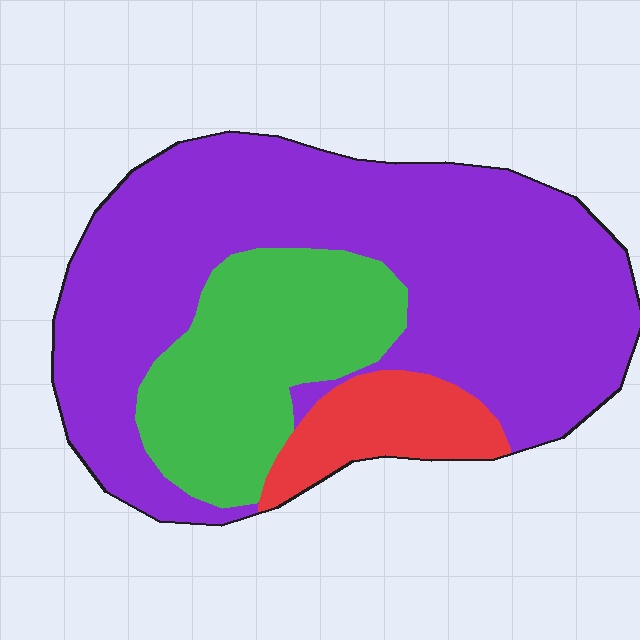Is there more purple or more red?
Purple.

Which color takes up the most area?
Purple, at roughly 65%.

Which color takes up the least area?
Red, at roughly 10%.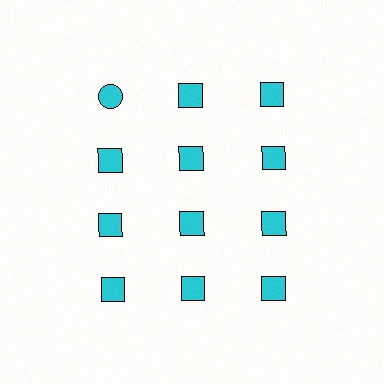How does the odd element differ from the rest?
It has a different shape: circle instead of square.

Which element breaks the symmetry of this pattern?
The cyan circle in the top row, leftmost column breaks the symmetry. All other shapes are cyan squares.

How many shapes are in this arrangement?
There are 12 shapes arranged in a grid pattern.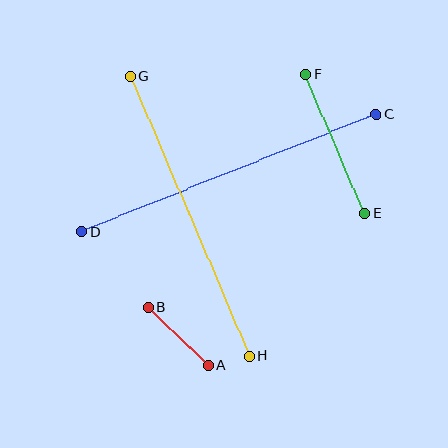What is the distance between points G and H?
The distance is approximately 304 pixels.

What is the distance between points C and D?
The distance is approximately 317 pixels.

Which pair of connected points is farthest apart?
Points C and D are farthest apart.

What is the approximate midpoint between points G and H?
The midpoint is at approximately (190, 216) pixels.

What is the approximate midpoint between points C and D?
The midpoint is at approximately (229, 173) pixels.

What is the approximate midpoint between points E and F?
The midpoint is at approximately (335, 144) pixels.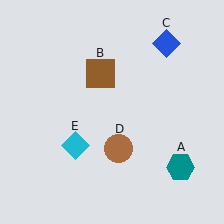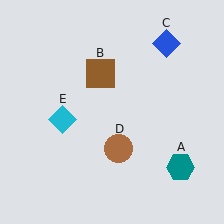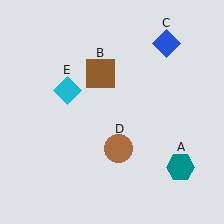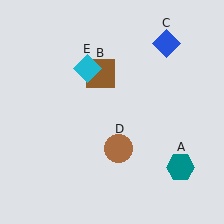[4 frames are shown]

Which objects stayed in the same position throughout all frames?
Teal hexagon (object A) and brown square (object B) and blue diamond (object C) and brown circle (object D) remained stationary.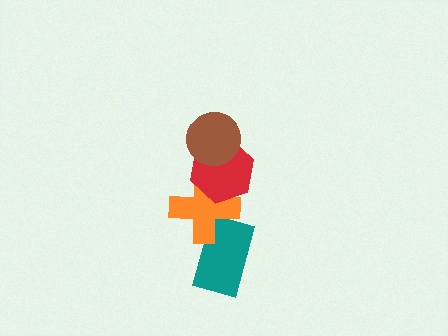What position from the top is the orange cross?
The orange cross is 3rd from the top.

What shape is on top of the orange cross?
The red hexagon is on top of the orange cross.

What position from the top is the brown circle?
The brown circle is 1st from the top.